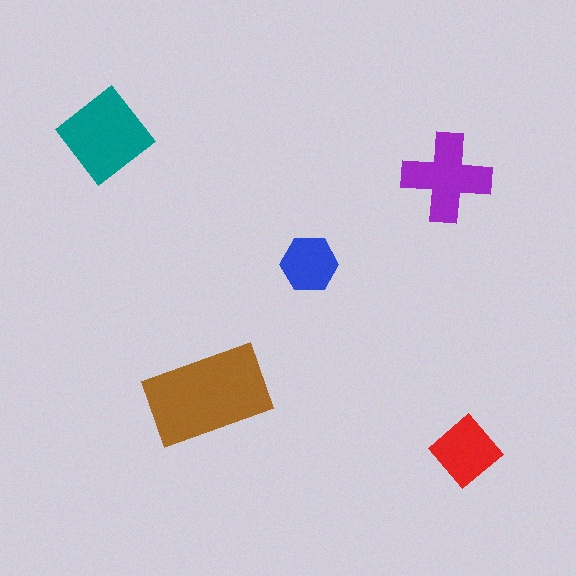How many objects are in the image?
There are 5 objects in the image.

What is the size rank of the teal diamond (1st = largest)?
2nd.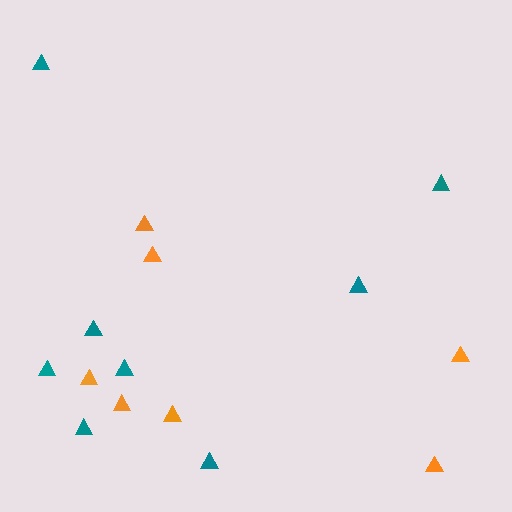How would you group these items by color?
There are 2 groups: one group of orange triangles (7) and one group of teal triangles (8).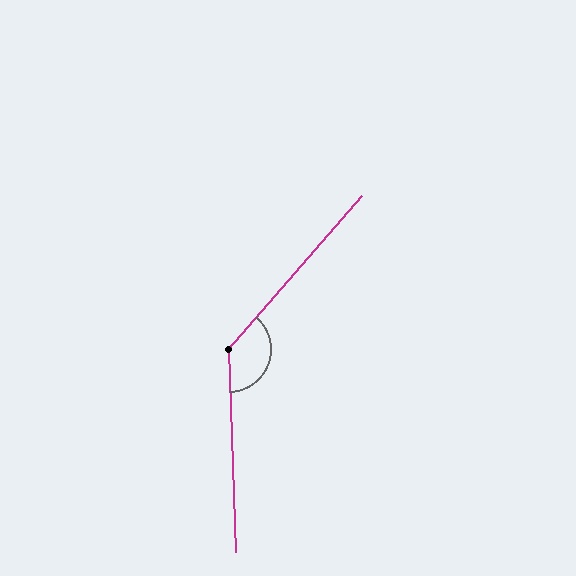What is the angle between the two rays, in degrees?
Approximately 137 degrees.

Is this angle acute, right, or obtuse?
It is obtuse.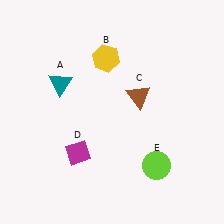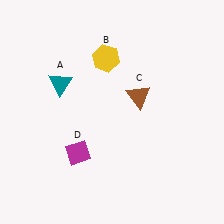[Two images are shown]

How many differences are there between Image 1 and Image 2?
There is 1 difference between the two images.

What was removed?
The lime circle (E) was removed in Image 2.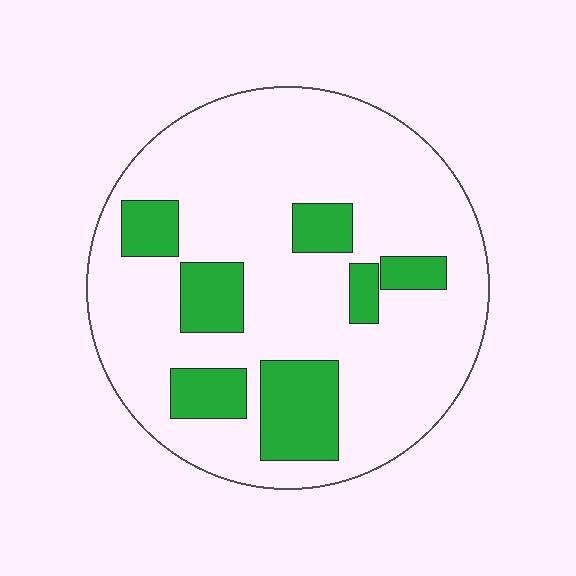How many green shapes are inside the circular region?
7.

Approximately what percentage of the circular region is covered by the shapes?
Approximately 20%.